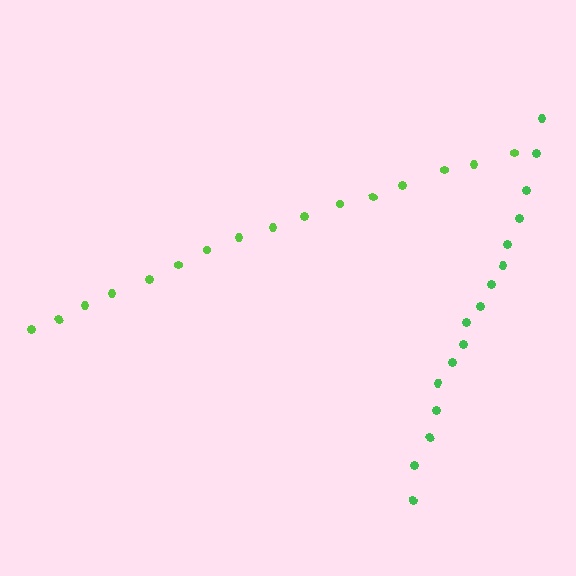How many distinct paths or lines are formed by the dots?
There are 2 distinct paths.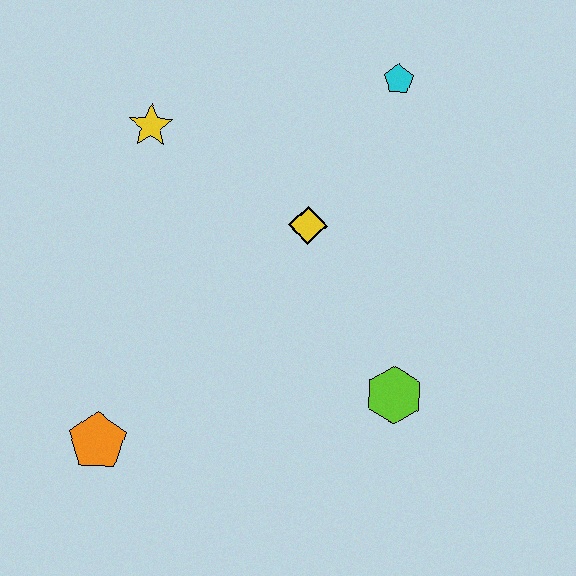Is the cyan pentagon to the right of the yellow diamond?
Yes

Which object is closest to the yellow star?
The yellow diamond is closest to the yellow star.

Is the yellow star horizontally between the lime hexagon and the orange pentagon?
Yes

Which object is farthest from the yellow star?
The lime hexagon is farthest from the yellow star.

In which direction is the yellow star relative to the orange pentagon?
The yellow star is above the orange pentagon.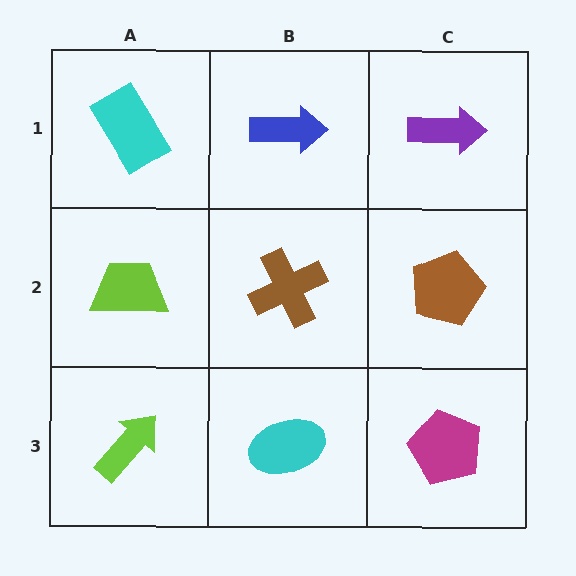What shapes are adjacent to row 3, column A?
A lime trapezoid (row 2, column A), a cyan ellipse (row 3, column B).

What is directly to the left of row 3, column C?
A cyan ellipse.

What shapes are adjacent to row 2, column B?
A blue arrow (row 1, column B), a cyan ellipse (row 3, column B), a lime trapezoid (row 2, column A), a brown pentagon (row 2, column C).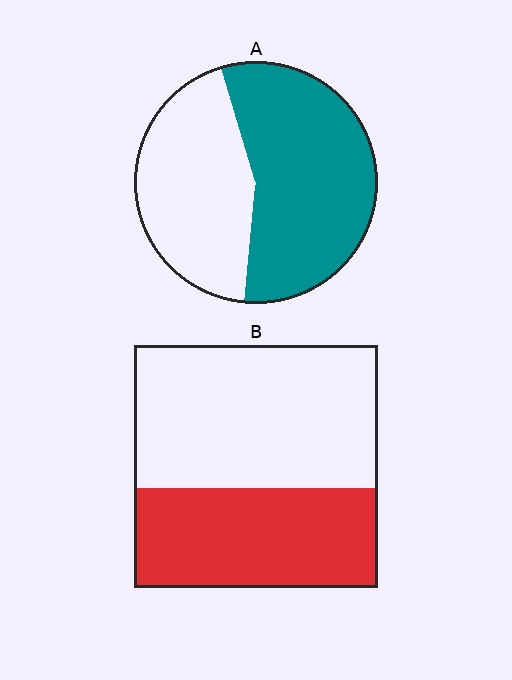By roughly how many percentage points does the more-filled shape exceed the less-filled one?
By roughly 15 percentage points (A over B).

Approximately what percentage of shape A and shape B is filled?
A is approximately 55% and B is approximately 40%.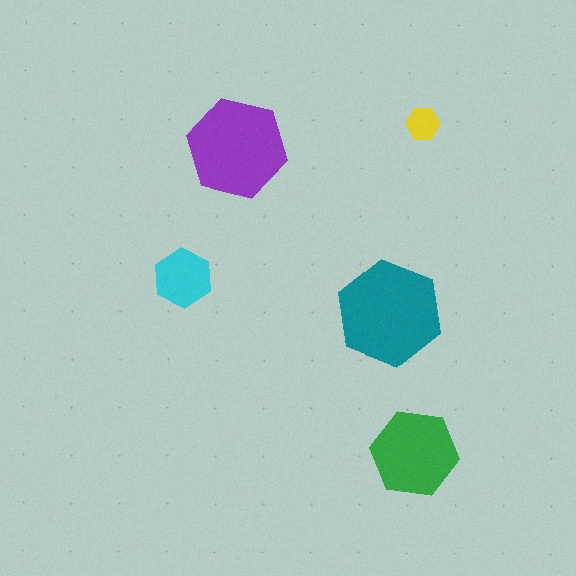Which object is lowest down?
The green hexagon is bottommost.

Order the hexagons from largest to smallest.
the teal one, the purple one, the green one, the cyan one, the yellow one.